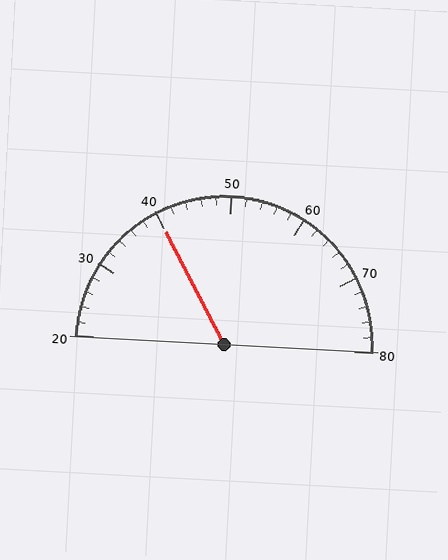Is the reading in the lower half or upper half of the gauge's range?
The reading is in the lower half of the range (20 to 80).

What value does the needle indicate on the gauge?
The needle indicates approximately 40.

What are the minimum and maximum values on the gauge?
The gauge ranges from 20 to 80.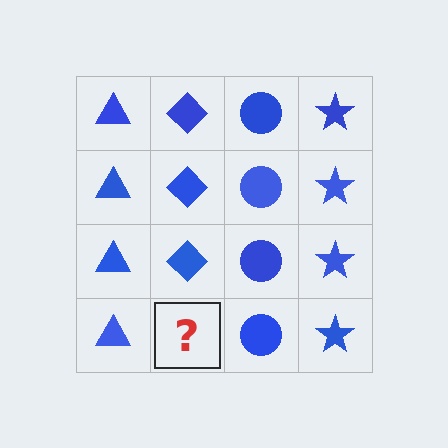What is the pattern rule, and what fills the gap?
The rule is that each column has a consistent shape. The gap should be filled with a blue diamond.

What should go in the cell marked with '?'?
The missing cell should contain a blue diamond.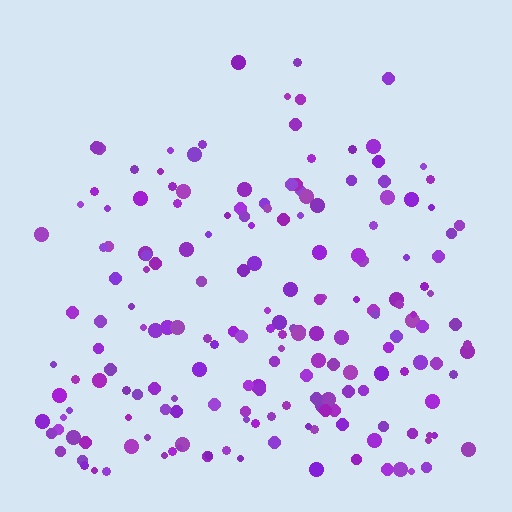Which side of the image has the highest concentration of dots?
The bottom.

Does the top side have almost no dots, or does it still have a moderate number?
Still a moderate number, just noticeably fewer than the bottom.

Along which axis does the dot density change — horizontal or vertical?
Vertical.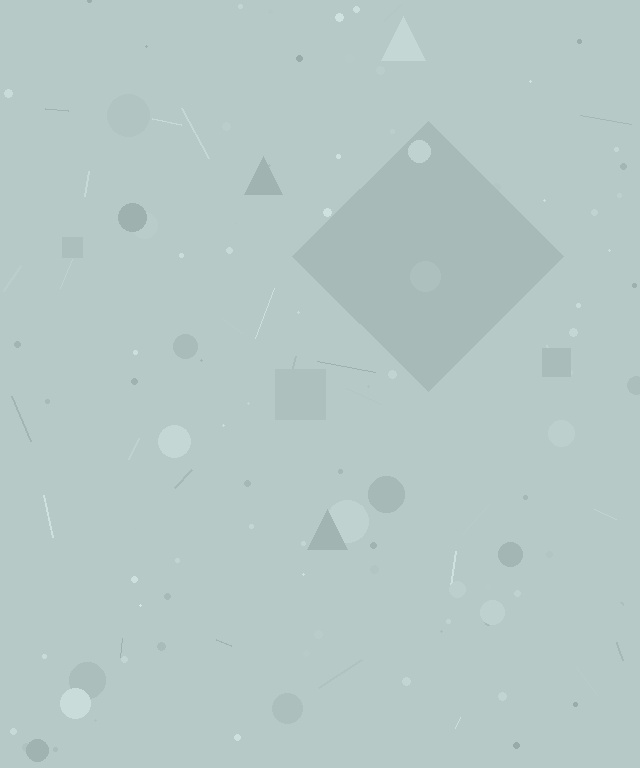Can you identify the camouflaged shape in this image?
The camouflaged shape is a diamond.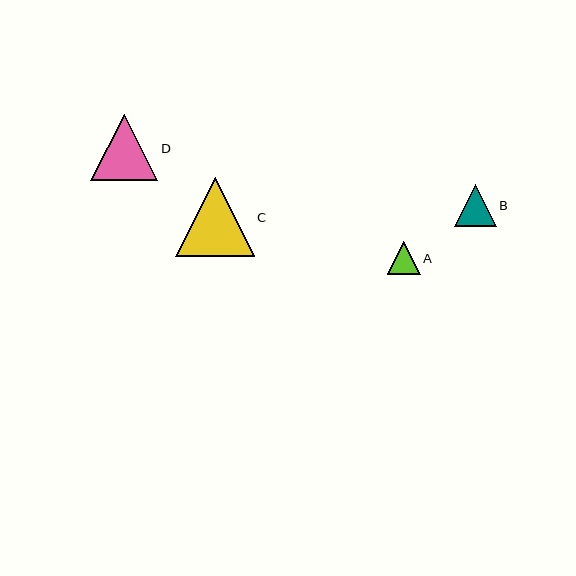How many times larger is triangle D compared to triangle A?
Triangle D is approximately 2.0 times the size of triangle A.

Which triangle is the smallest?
Triangle A is the smallest with a size of approximately 33 pixels.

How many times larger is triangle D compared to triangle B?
Triangle D is approximately 1.6 times the size of triangle B.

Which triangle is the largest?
Triangle C is the largest with a size of approximately 79 pixels.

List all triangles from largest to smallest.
From largest to smallest: C, D, B, A.